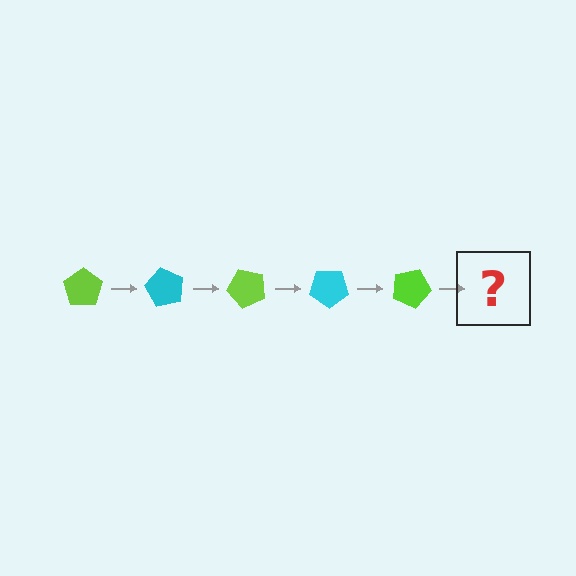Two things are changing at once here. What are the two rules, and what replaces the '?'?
The two rules are that it rotates 60 degrees each step and the color cycles through lime and cyan. The '?' should be a cyan pentagon, rotated 300 degrees from the start.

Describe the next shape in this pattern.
It should be a cyan pentagon, rotated 300 degrees from the start.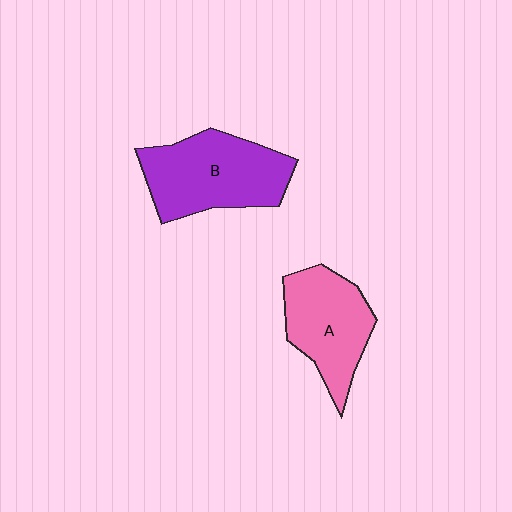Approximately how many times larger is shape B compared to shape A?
Approximately 1.2 times.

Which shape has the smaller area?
Shape A (pink).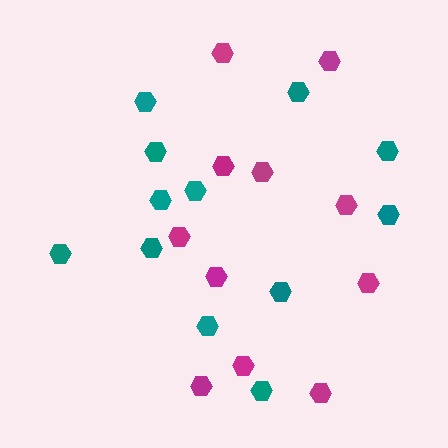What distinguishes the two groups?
There are 2 groups: one group of teal hexagons (12) and one group of magenta hexagons (11).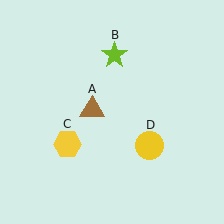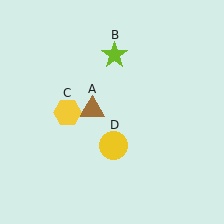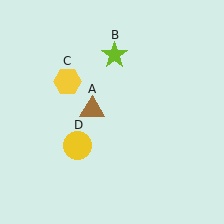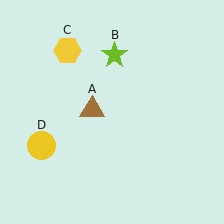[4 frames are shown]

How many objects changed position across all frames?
2 objects changed position: yellow hexagon (object C), yellow circle (object D).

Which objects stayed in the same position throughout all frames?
Brown triangle (object A) and lime star (object B) remained stationary.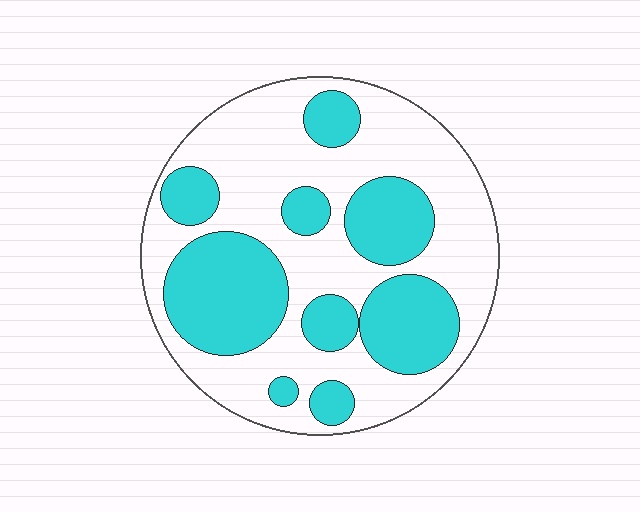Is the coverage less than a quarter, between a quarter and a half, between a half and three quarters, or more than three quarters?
Between a quarter and a half.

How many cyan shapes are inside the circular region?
9.